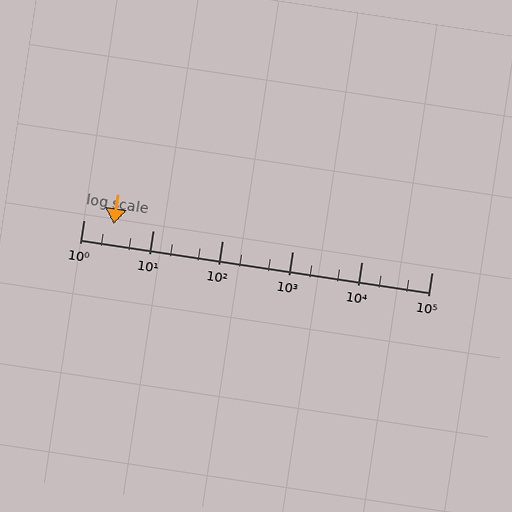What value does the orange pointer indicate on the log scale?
The pointer indicates approximately 2.7.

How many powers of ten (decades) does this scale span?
The scale spans 5 decades, from 1 to 100000.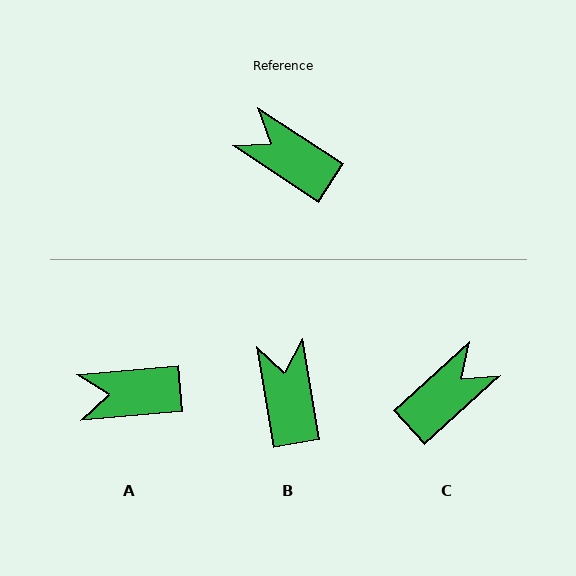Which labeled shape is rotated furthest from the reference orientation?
C, about 104 degrees away.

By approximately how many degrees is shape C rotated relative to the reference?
Approximately 104 degrees clockwise.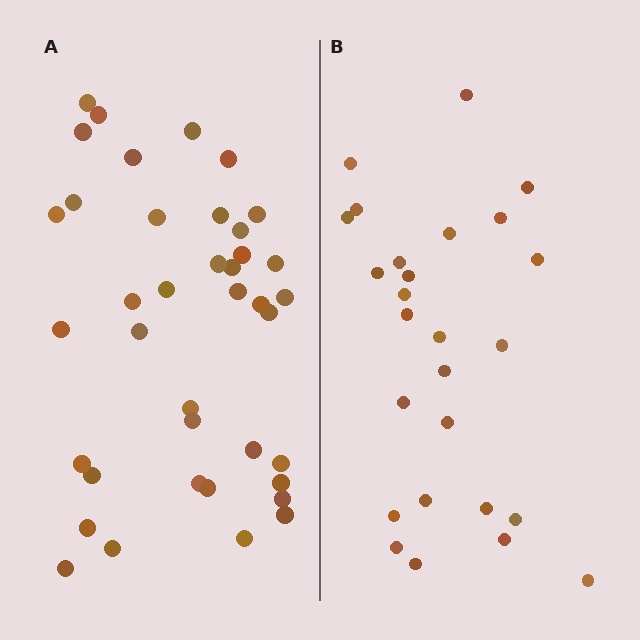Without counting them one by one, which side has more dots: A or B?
Region A (the left region) has more dots.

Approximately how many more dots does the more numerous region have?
Region A has approximately 15 more dots than region B.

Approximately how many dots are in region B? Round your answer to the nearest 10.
About 30 dots. (The exact count is 26, which rounds to 30.)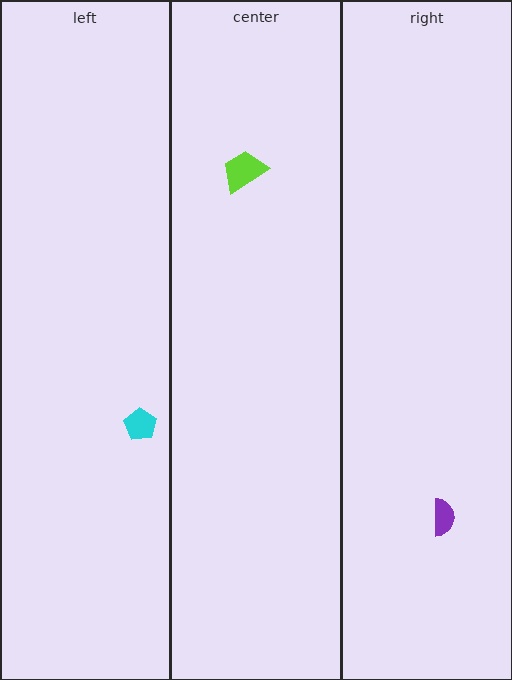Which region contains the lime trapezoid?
The center region.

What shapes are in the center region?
The lime trapezoid.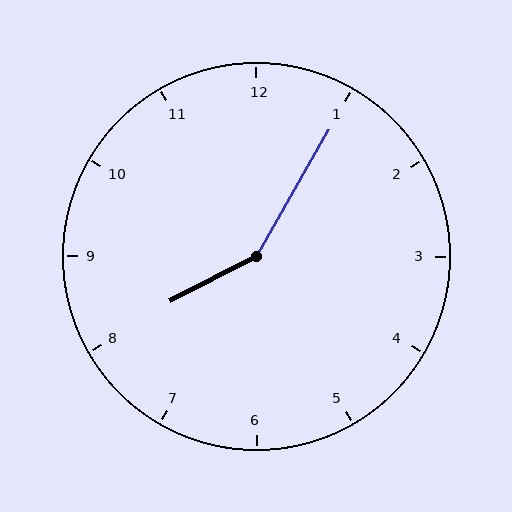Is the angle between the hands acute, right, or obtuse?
It is obtuse.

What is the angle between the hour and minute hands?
Approximately 148 degrees.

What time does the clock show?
8:05.